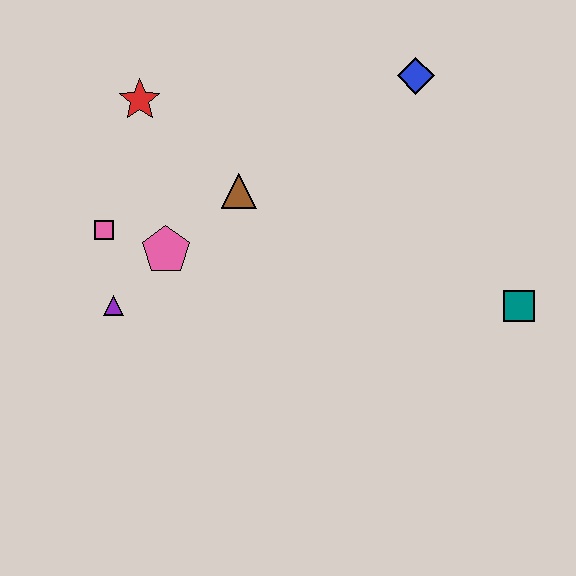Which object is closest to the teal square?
The blue diamond is closest to the teal square.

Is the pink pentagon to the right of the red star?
Yes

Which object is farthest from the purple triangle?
The teal square is farthest from the purple triangle.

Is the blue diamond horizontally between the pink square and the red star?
No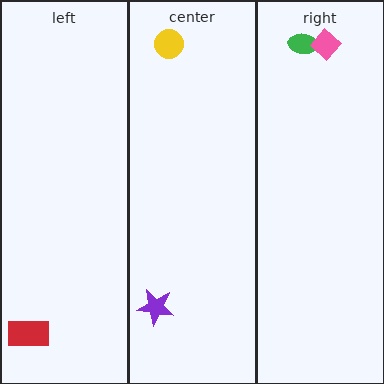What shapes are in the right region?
The green ellipse, the pink diamond.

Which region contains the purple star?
The center region.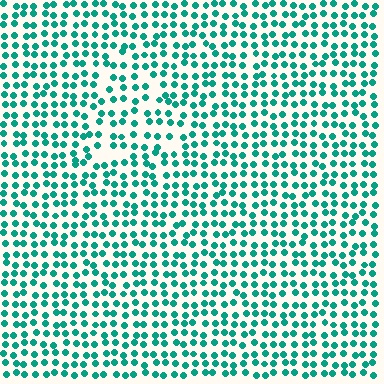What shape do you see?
I see a triangle.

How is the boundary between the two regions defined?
The boundary is defined by a change in element density (approximately 1.4x ratio). All elements are the same color, size, and shape.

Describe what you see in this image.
The image contains small teal elements arranged at two different densities. A triangle-shaped region is visible where the elements are less densely packed than the surrounding area.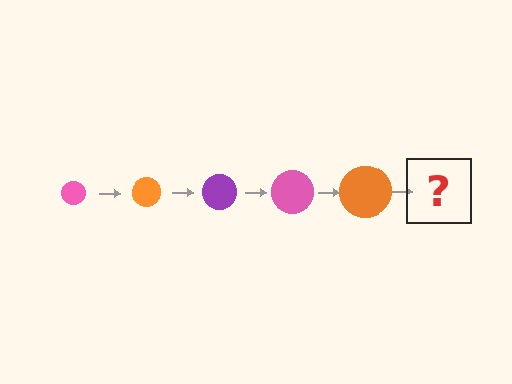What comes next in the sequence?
The next element should be a purple circle, larger than the previous one.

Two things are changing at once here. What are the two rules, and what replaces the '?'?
The two rules are that the circle grows larger each step and the color cycles through pink, orange, and purple. The '?' should be a purple circle, larger than the previous one.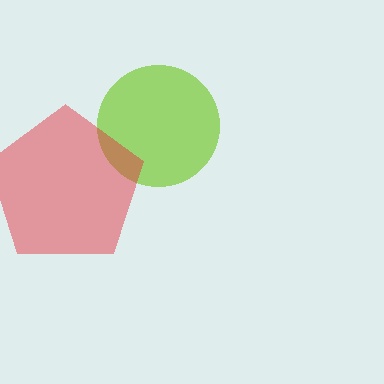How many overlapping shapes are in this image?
There are 2 overlapping shapes in the image.